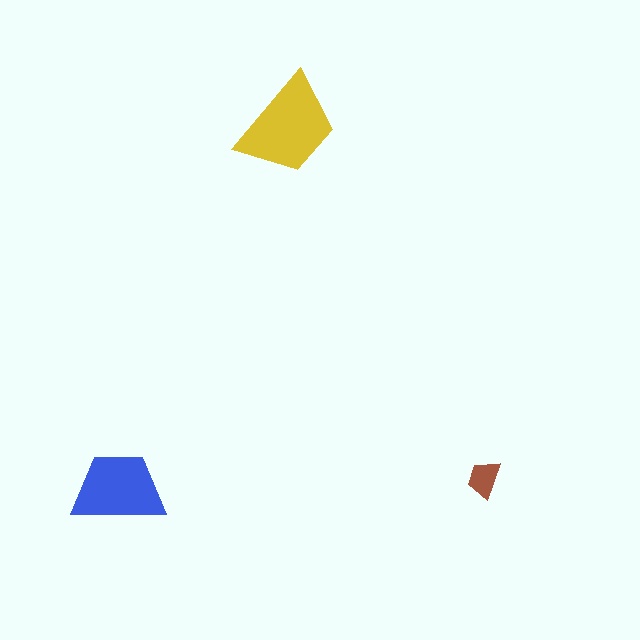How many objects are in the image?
There are 3 objects in the image.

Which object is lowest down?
The blue trapezoid is bottommost.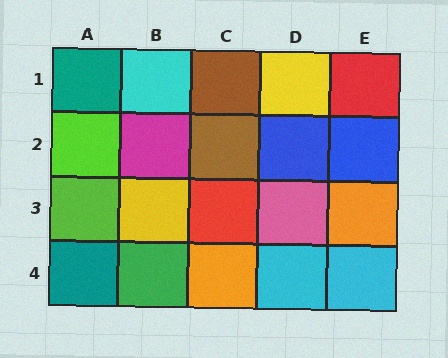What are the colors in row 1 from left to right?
Teal, cyan, brown, yellow, red.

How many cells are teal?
2 cells are teal.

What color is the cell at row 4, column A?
Teal.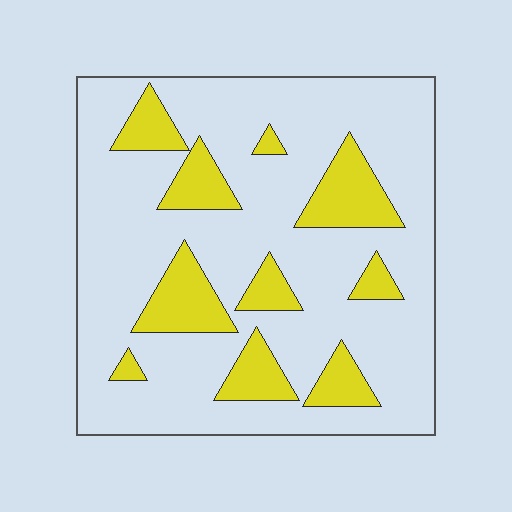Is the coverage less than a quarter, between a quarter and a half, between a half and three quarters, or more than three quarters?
Less than a quarter.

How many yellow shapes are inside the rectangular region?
10.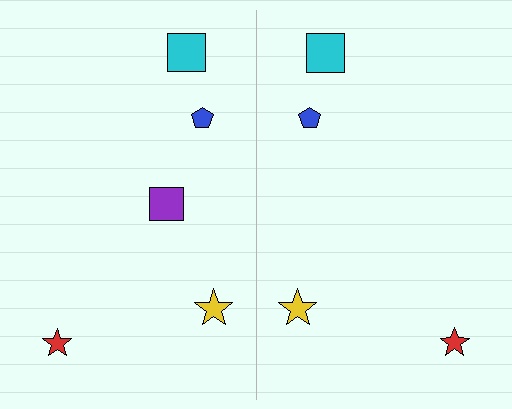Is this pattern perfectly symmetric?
No, the pattern is not perfectly symmetric. A purple square is missing from the right side.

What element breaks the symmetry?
A purple square is missing from the right side.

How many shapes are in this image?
There are 9 shapes in this image.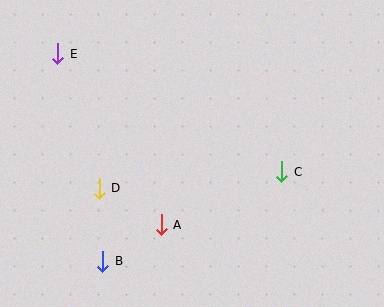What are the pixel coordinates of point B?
Point B is at (103, 261).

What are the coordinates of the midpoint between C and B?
The midpoint between C and B is at (192, 216).